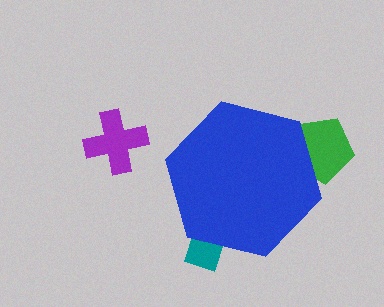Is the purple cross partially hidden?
No, the purple cross is fully visible.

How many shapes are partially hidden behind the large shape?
2 shapes are partially hidden.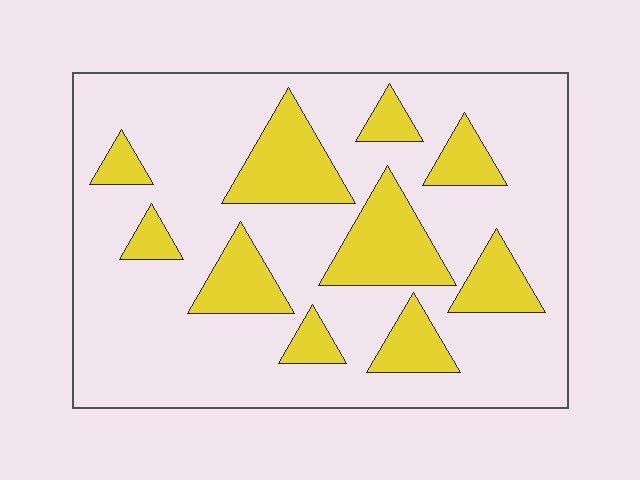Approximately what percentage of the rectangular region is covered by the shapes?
Approximately 25%.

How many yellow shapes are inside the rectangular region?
10.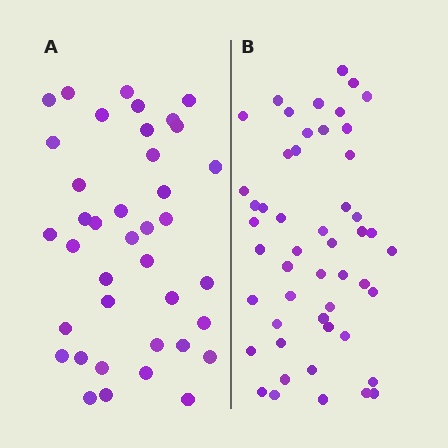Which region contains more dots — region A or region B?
Region B (the right region) has more dots.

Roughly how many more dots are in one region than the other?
Region B has roughly 12 or so more dots than region A.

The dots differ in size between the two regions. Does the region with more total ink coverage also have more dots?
No. Region A has more total ink coverage because its dots are larger, but region B actually contains more individual dots. Total area can be misleading — the number of items is what matters here.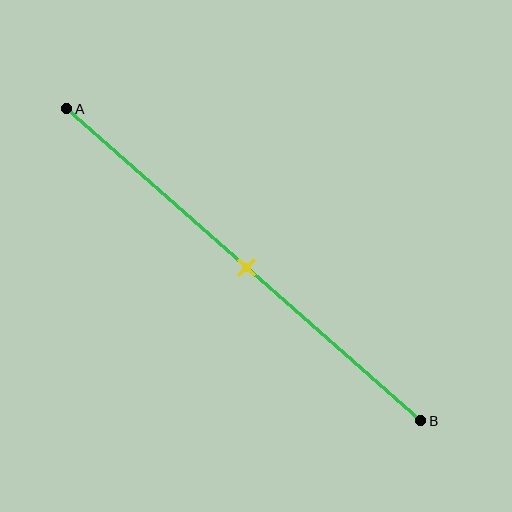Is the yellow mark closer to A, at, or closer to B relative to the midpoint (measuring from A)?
The yellow mark is approximately at the midpoint of segment AB.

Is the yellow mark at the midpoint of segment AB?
Yes, the mark is approximately at the midpoint.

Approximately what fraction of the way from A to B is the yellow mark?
The yellow mark is approximately 50% of the way from A to B.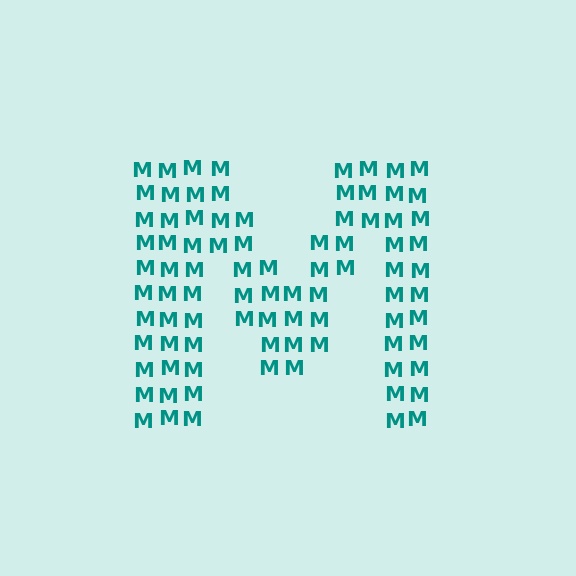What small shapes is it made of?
It is made of small letter M's.